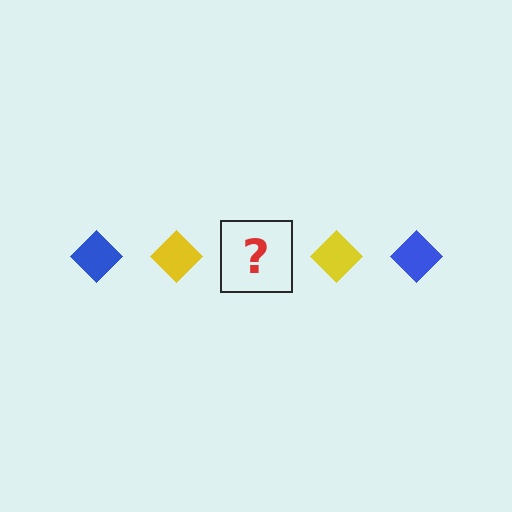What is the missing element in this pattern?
The missing element is a blue diamond.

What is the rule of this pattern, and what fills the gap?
The rule is that the pattern cycles through blue, yellow diamonds. The gap should be filled with a blue diamond.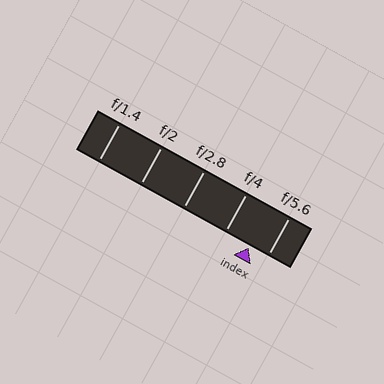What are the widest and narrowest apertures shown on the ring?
The widest aperture shown is f/1.4 and the narrowest is f/5.6.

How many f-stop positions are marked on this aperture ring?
There are 5 f-stop positions marked.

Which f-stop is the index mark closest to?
The index mark is closest to f/5.6.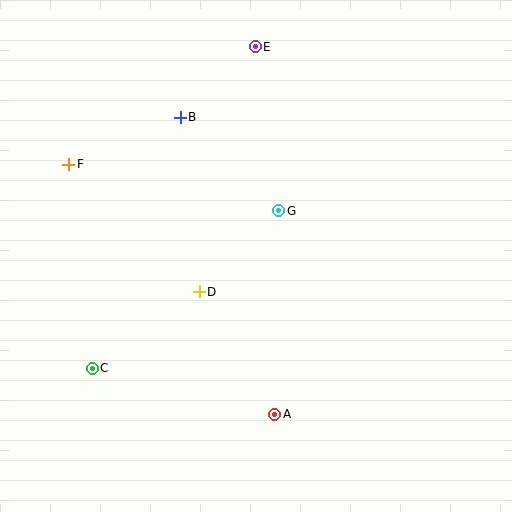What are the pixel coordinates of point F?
Point F is at (69, 164).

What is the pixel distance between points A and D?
The distance between A and D is 144 pixels.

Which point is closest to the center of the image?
Point G at (279, 211) is closest to the center.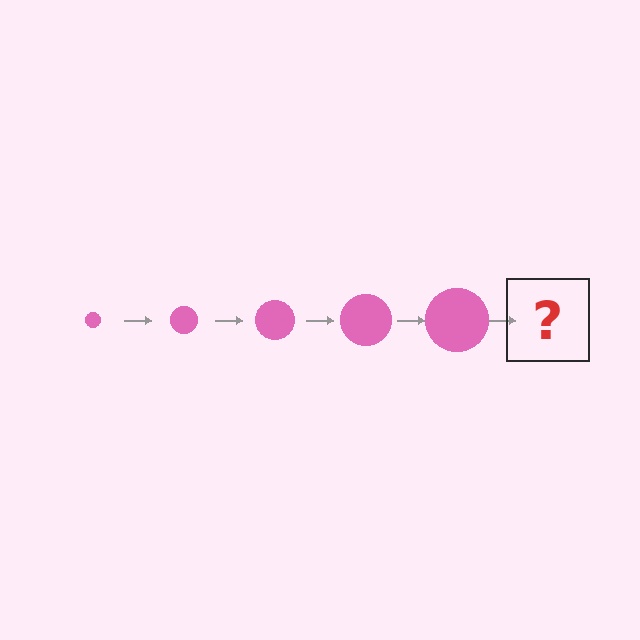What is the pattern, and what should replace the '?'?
The pattern is that the circle gets progressively larger each step. The '?' should be a pink circle, larger than the previous one.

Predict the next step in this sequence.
The next step is a pink circle, larger than the previous one.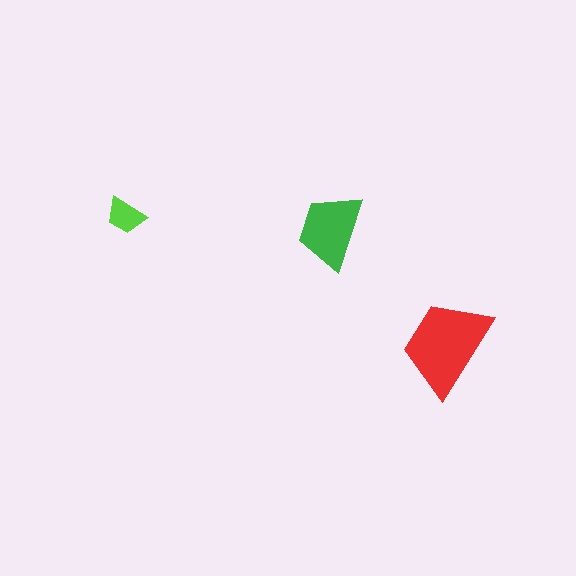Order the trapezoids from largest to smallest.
the red one, the green one, the lime one.